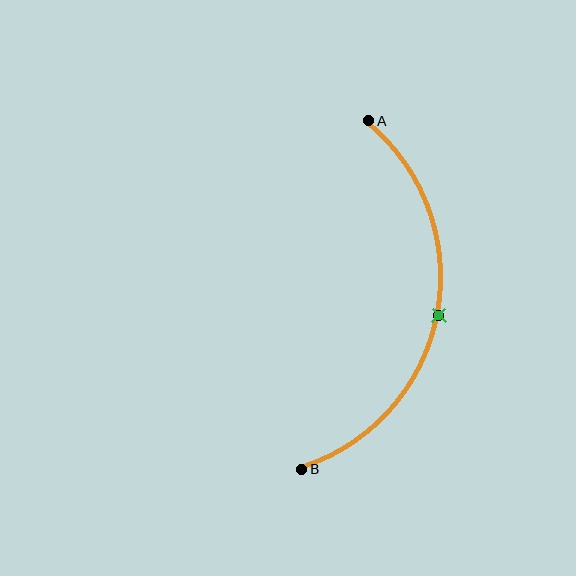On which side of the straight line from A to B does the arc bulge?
The arc bulges to the right of the straight line connecting A and B.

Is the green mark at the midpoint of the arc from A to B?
Yes. The green mark lies on the arc at equal arc-length from both A and B — it is the arc midpoint.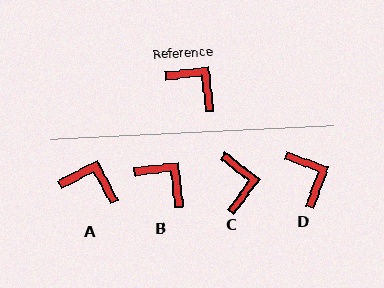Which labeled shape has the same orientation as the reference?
B.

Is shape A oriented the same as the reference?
No, it is off by about 21 degrees.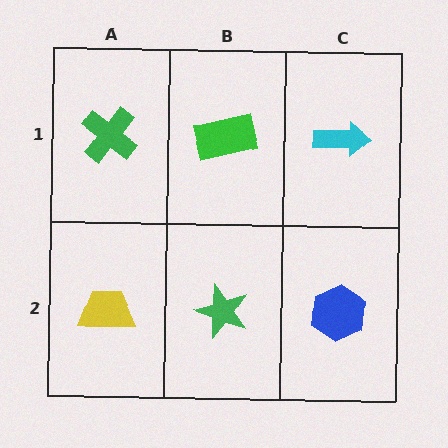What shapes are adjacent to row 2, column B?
A green rectangle (row 1, column B), a yellow trapezoid (row 2, column A), a blue hexagon (row 2, column C).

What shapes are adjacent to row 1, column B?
A green star (row 2, column B), a green cross (row 1, column A), a cyan arrow (row 1, column C).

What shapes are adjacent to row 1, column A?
A yellow trapezoid (row 2, column A), a green rectangle (row 1, column B).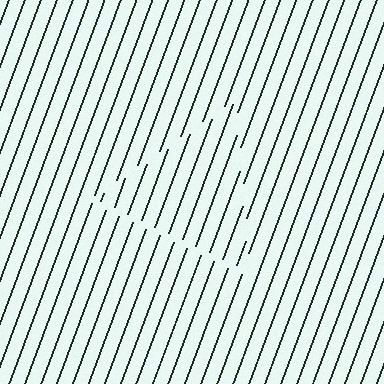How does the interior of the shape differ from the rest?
The interior of the shape contains the same grating, shifted by half a period — the contour is defined by the phase discontinuity where line-ends from the inner and outer gratings abut.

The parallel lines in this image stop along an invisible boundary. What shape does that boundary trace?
An illusory triangle. The interior of the shape contains the same grating, shifted by half a period — the contour is defined by the phase discontinuity where line-ends from the inner and outer gratings abut.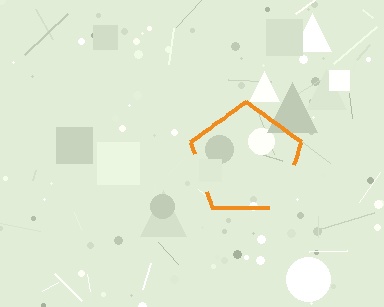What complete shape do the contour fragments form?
The contour fragments form a pentagon.